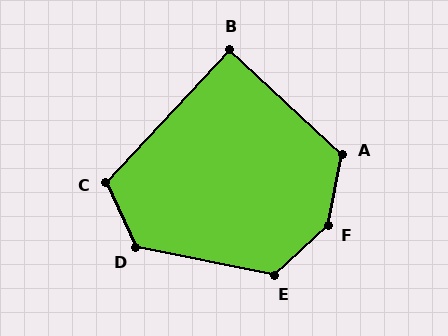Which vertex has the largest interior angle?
F, at approximately 144 degrees.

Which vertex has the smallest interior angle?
B, at approximately 90 degrees.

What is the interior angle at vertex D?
Approximately 126 degrees (obtuse).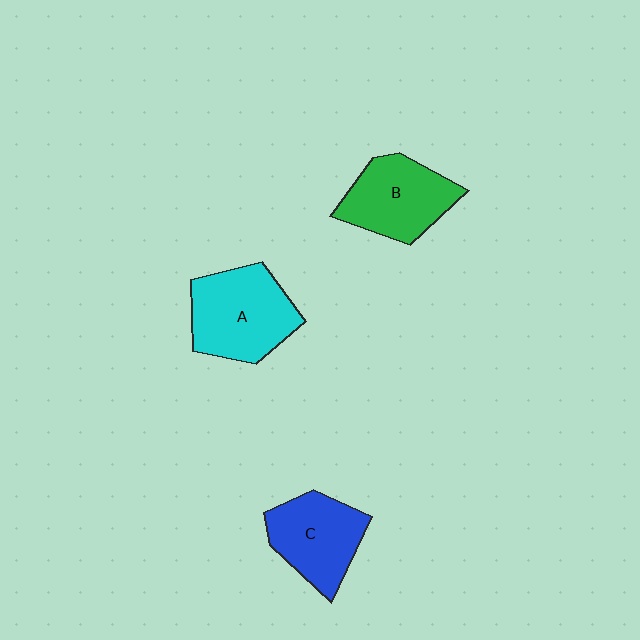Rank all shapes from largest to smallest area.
From largest to smallest: A (cyan), B (green), C (blue).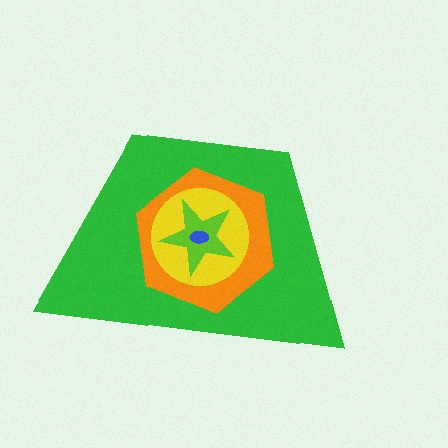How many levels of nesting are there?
5.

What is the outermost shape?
The green trapezoid.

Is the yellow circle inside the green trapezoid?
Yes.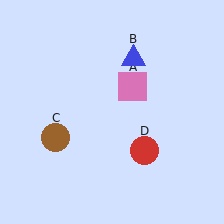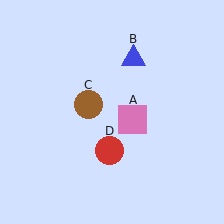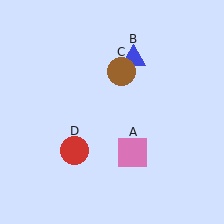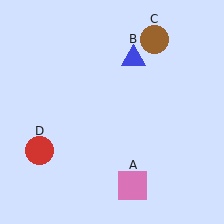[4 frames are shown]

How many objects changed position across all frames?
3 objects changed position: pink square (object A), brown circle (object C), red circle (object D).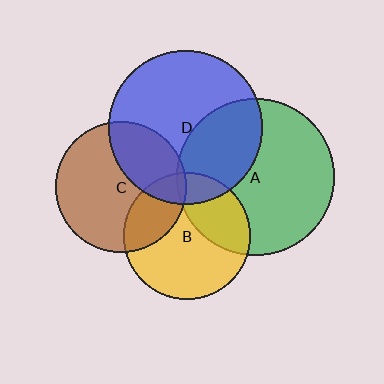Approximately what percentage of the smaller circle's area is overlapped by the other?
Approximately 35%.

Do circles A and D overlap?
Yes.